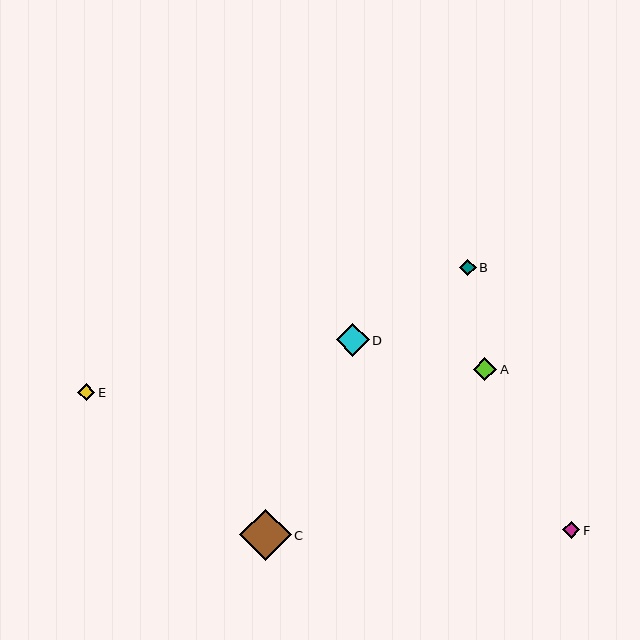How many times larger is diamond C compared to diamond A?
Diamond C is approximately 2.2 times the size of diamond A.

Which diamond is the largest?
Diamond C is the largest with a size of approximately 51 pixels.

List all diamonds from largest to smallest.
From largest to smallest: C, D, A, F, E, B.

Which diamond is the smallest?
Diamond B is the smallest with a size of approximately 16 pixels.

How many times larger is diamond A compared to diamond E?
Diamond A is approximately 1.4 times the size of diamond E.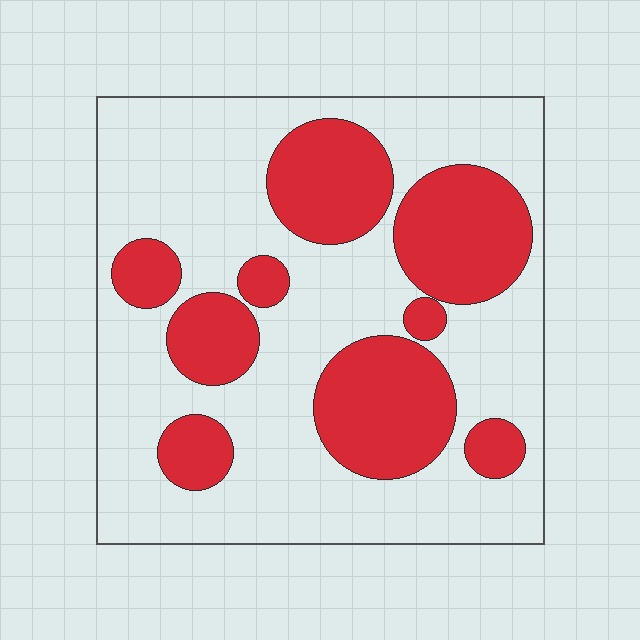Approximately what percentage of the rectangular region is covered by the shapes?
Approximately 35%.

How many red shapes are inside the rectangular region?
9.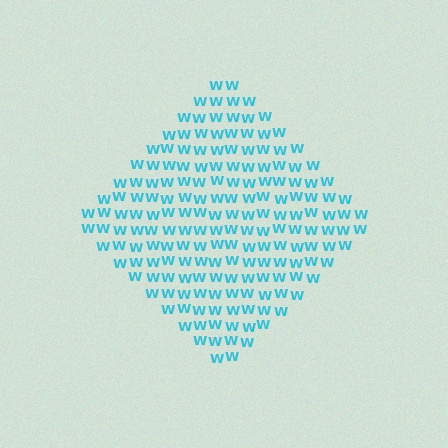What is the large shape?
The large shape is a diamond.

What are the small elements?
The small elements are letter W's.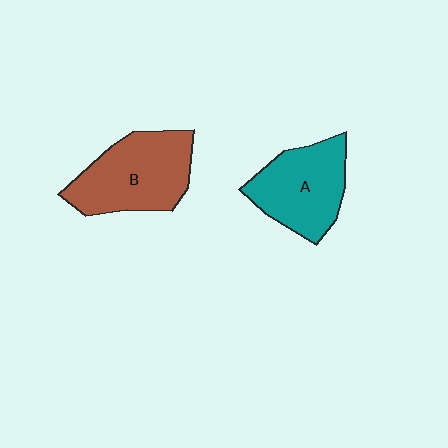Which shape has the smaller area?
Shape A (teal).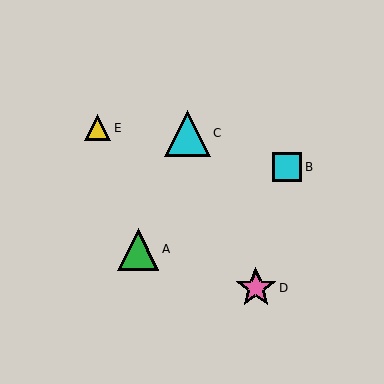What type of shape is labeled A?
Shape A is a green triangle.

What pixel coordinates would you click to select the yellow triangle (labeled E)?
Click at (97, 128) to select the yellow triangle E.